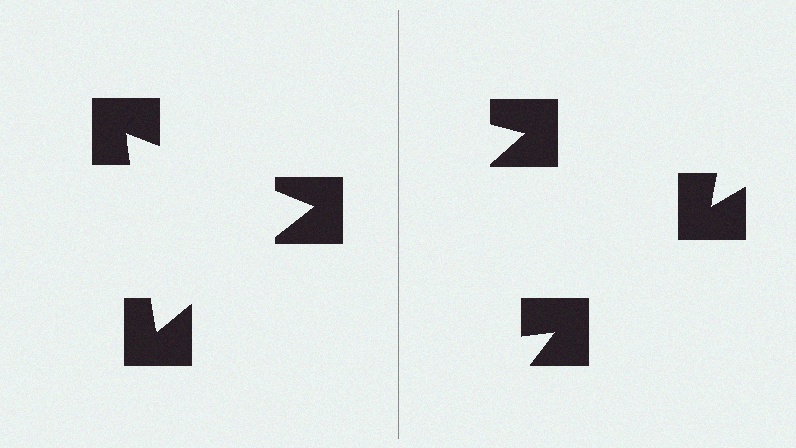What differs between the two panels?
The notched squares are positioned identically on both sides; only the wedge orientations differ. On the left they align to a triangle; on the right they are misaligned.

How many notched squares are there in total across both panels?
6 — 3 on each side.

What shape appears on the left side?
An illusory triangle.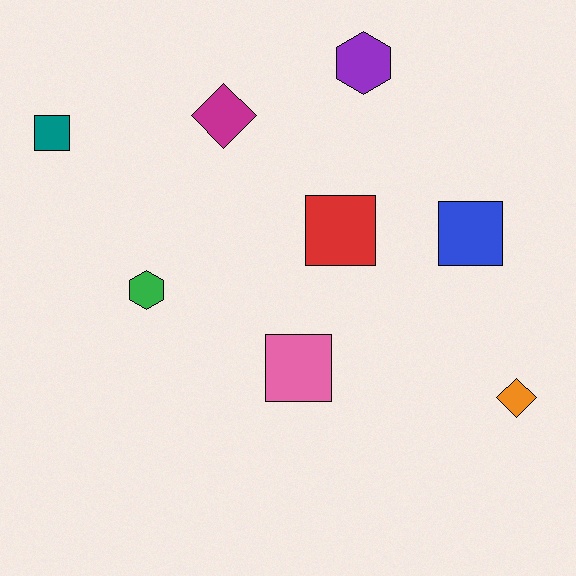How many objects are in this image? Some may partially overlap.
There are 8 objects.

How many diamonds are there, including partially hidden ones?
There are 2 diamonds.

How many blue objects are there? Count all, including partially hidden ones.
There is 1 blue object.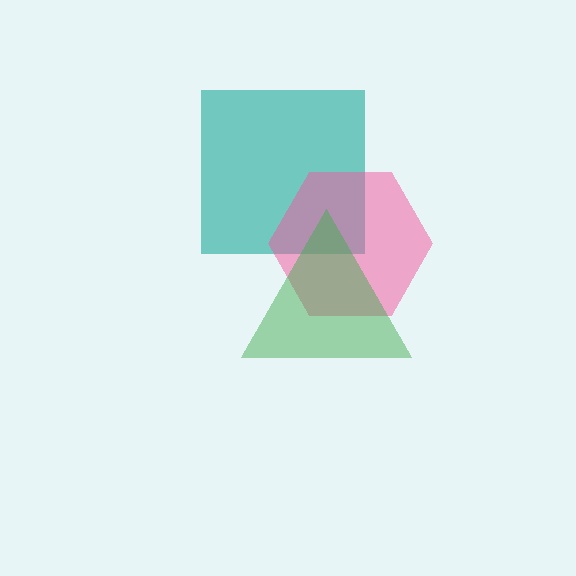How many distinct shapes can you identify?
There are 3 distinct shapes: a teal square, a pink hexagon, a green triangle.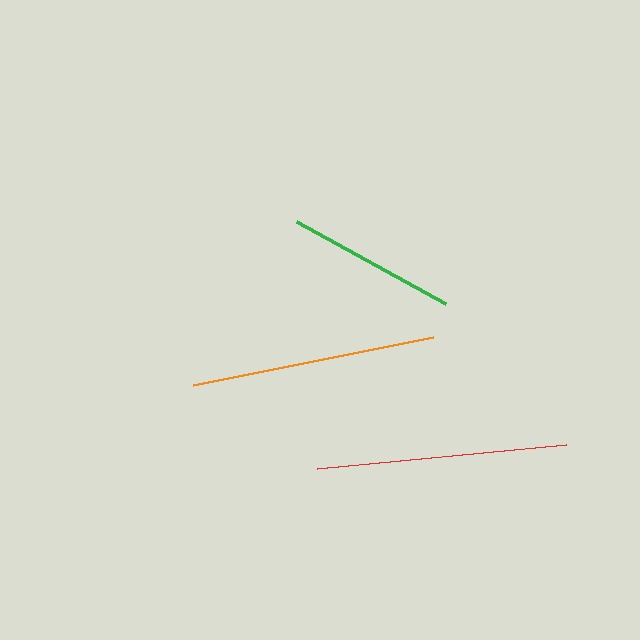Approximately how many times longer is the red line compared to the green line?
The red line is approximately 1.5 times the length of the green line.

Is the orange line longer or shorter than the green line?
The orange line is longer than the green line.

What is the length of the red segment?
The red segment is approximately 250 pixels long.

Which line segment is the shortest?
The green line is the shortest at approximately 170 pixels.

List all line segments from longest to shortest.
From longest to shortest: red, orange, green.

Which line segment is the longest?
The red line is the longest at approximately 250 pixels.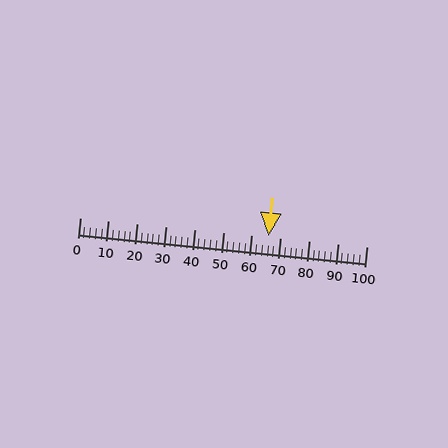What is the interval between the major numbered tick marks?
The major tick marks are spaced 10 units apart.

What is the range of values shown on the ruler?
The ruler shows values from 0 to 100.